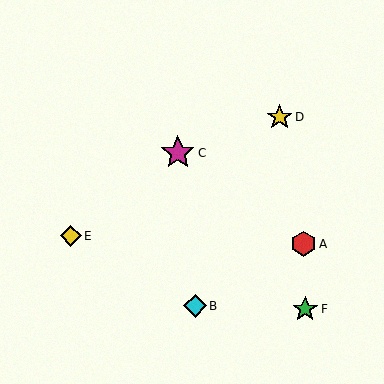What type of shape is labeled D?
Shape D is a yellow star.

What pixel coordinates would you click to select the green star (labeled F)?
Click at (305, 309) to select the green star F.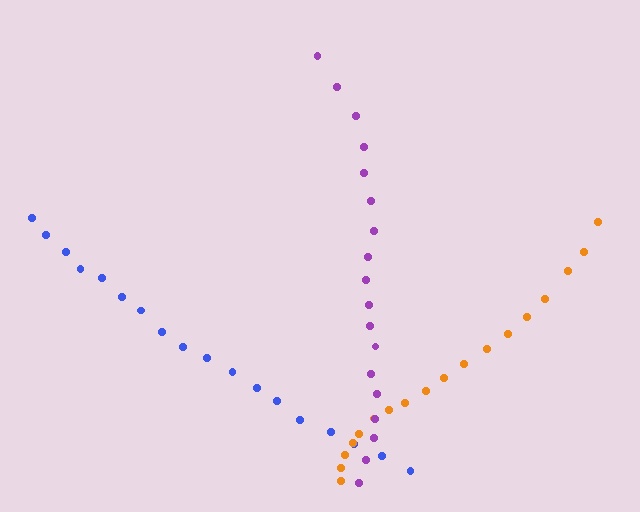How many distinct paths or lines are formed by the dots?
There are 3 distinct paths.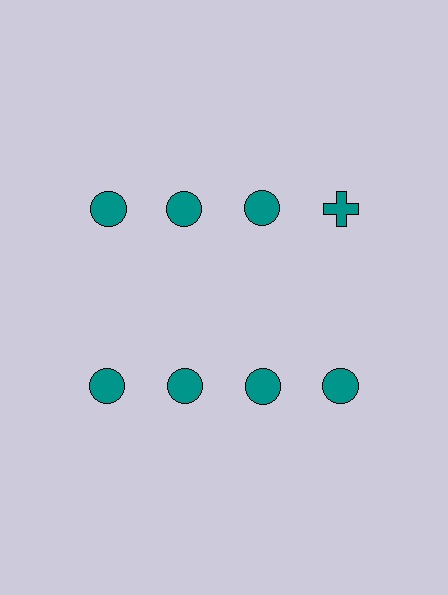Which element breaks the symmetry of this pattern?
The teal cross in the top row, second from right column breaks the symmetry. All other shapes are teal circles.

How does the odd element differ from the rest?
It has a different shape: cross instead of circle.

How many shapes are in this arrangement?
There are 8 shapes arranged in a grid pattern.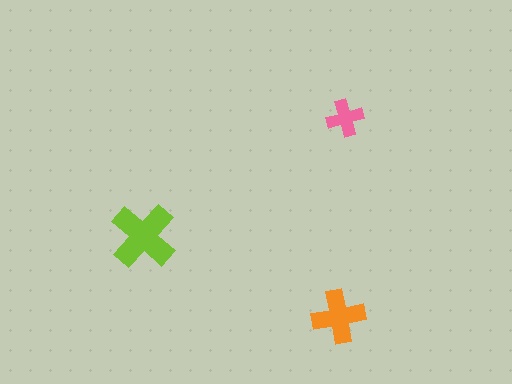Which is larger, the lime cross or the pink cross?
The lime one.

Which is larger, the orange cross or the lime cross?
The lime one.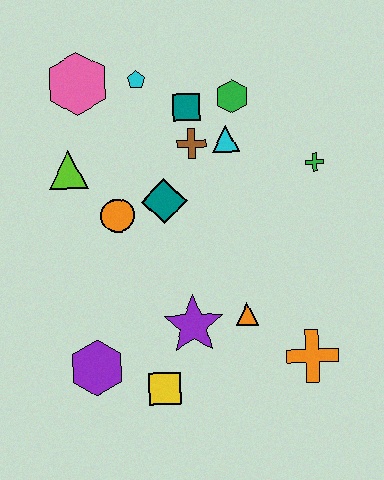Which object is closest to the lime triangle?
The orange circle is closest to the lime triangle.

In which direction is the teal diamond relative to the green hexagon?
The teal diamond is below the green hexagon.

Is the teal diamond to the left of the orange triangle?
Yes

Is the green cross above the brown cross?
No